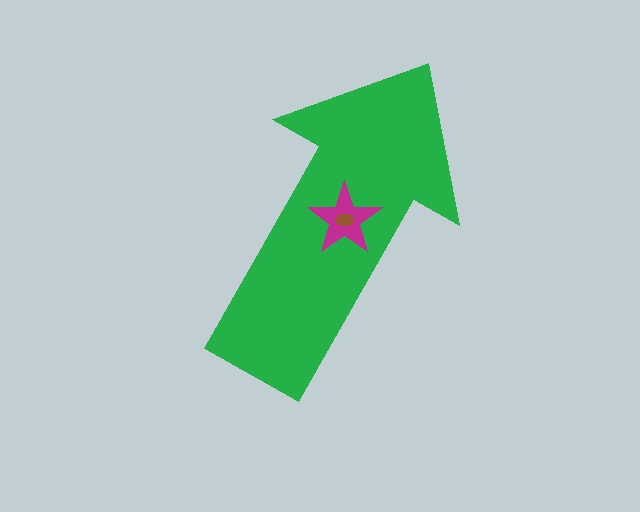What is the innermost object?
The brown ellipse.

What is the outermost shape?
The green arrow.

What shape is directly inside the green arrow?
The magenta star.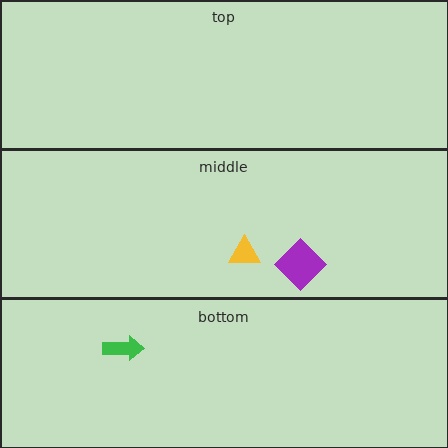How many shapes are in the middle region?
2.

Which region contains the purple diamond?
The middle region.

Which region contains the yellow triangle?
The middle region.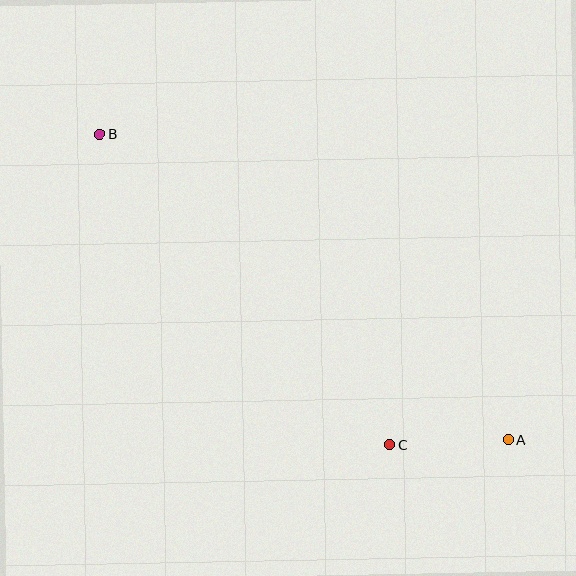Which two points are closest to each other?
Points A and C are closest to each other.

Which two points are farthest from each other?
Points A and B are farthest from each other.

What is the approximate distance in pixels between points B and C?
The distance between B and C is approximately 425 pixels.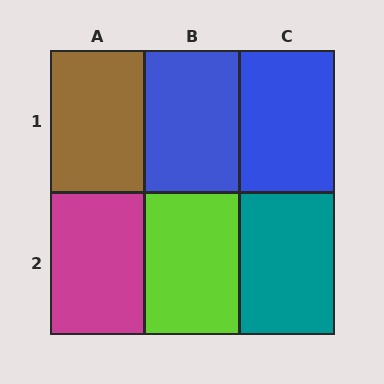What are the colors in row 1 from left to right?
Brown, blue, blue.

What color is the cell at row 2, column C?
Teal.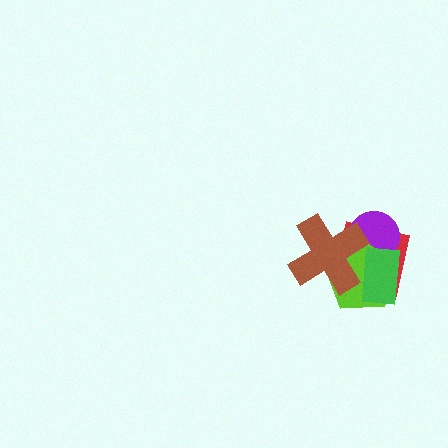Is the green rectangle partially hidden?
Yes, it is partially covered by another shape.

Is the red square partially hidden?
Yes, it is partially covered by another shape.